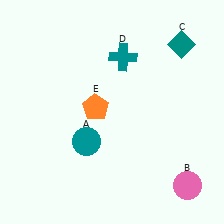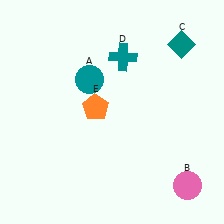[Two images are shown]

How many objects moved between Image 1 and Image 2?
1 object moved between the two images.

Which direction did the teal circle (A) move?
The teal circle (A) moved up.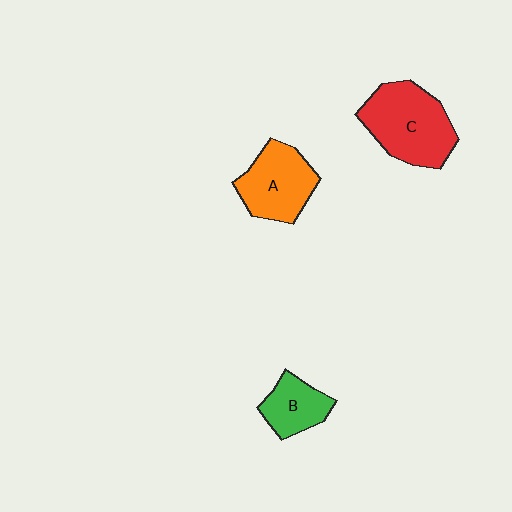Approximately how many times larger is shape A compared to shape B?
Approximately 1.5 times.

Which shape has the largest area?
Shape C (red).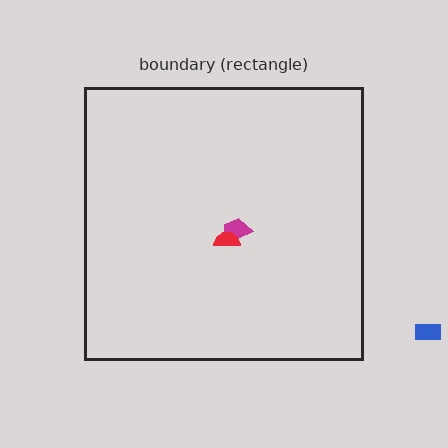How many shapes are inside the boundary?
2 inside, 1 outside.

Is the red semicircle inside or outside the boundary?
Inside.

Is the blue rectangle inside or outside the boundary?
Outside.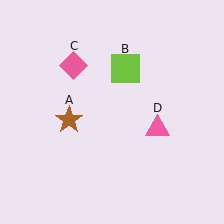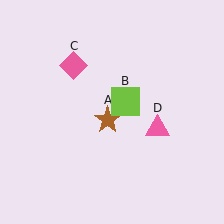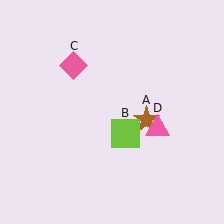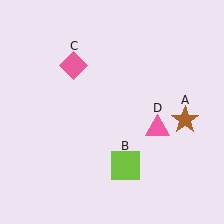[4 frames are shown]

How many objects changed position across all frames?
2 objects changed position: brown star (object A), lime square (object B).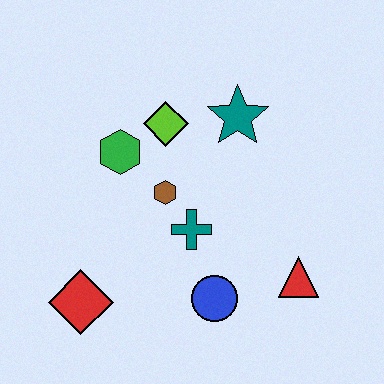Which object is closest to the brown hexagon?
The teal cross is closest to the brown hexagon.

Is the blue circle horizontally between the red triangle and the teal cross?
Yes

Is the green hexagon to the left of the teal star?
Yes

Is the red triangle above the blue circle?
Yes